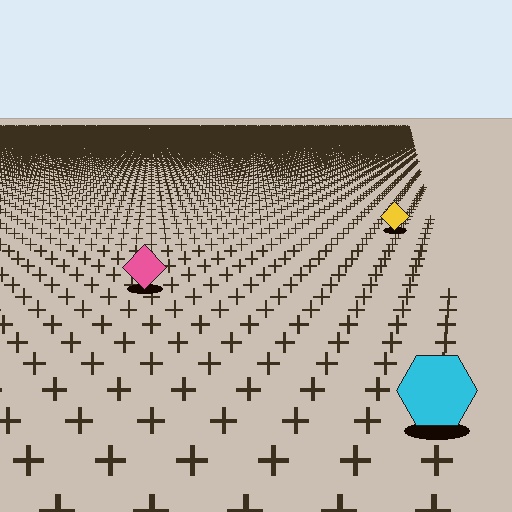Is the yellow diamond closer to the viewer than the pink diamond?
No. The pink diamond is closer — you can tell from the texture gradient: the ground texture is coarser near it.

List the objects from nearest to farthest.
From nearest to farthest: the cyan hexagon, the pink diamond, the yellow diamond.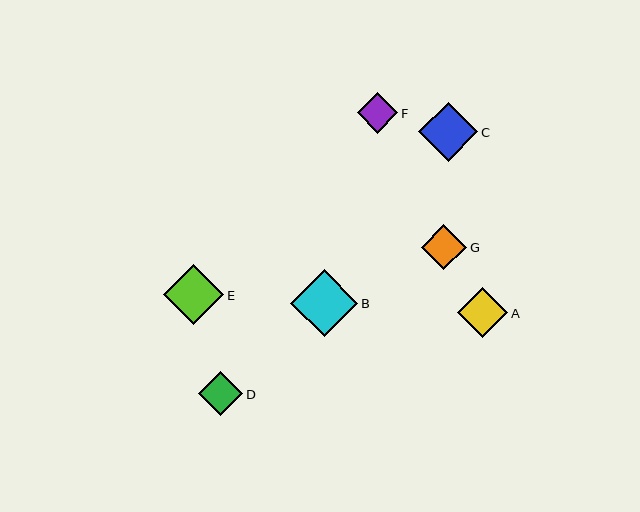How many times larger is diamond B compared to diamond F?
Diamond B is approximately 1.7 times the size of diamond F.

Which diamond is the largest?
Diamond B is the largest with a size of approximately 67 pixels.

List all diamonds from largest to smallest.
From largest to smallest: B, E, C, A, G, D, F.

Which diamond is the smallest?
Diamond F is the smallest with a size of approximately 40 pixels.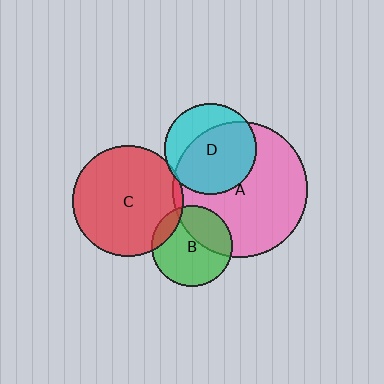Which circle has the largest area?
Circle A (pink).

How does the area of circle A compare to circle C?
Approximately 1.5 times.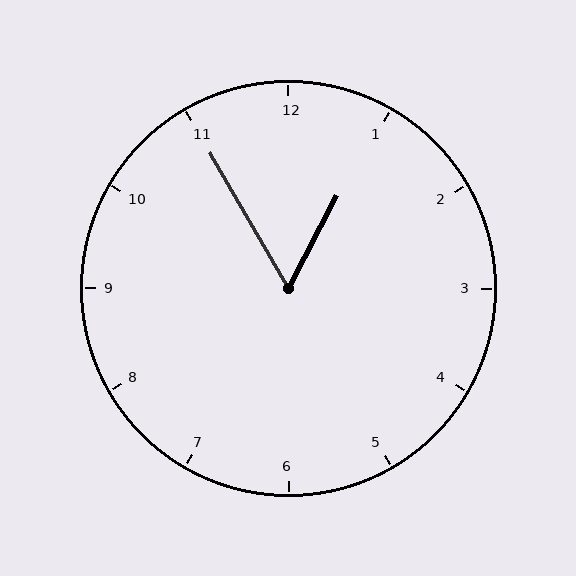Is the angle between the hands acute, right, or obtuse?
It is acute.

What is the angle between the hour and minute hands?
Approximately 58 degrees.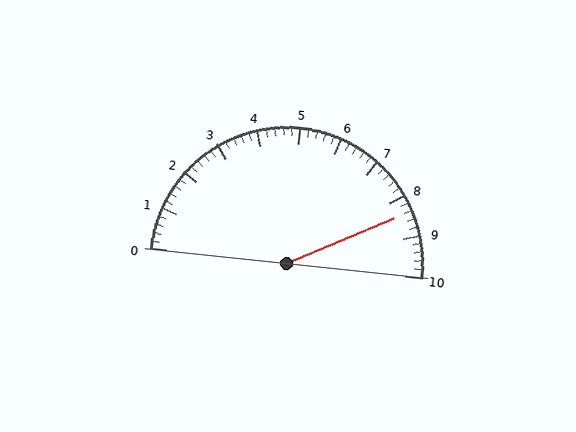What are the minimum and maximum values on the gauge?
The gauge ranges from 0 to 10.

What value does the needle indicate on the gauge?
The needle indicates approximately 8.4.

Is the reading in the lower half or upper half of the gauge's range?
The reading is in the upper half of the range (0 to 10).